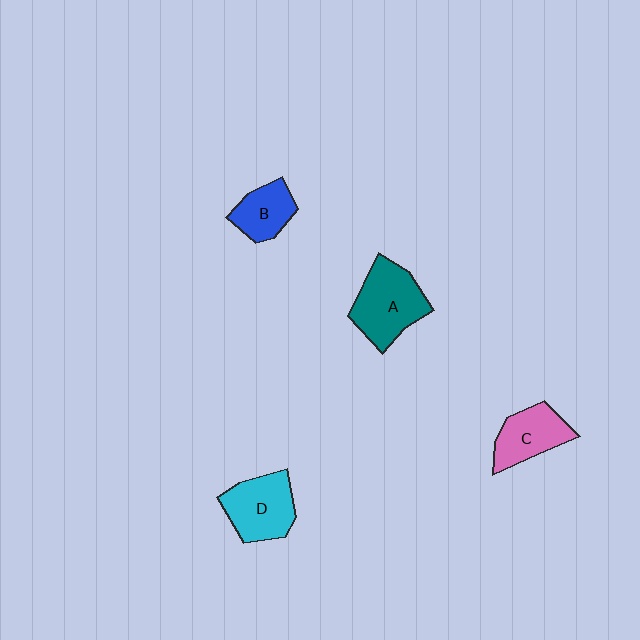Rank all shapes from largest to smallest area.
From largest to smallest: A (teal), D (cyan), C (pink), B (blue).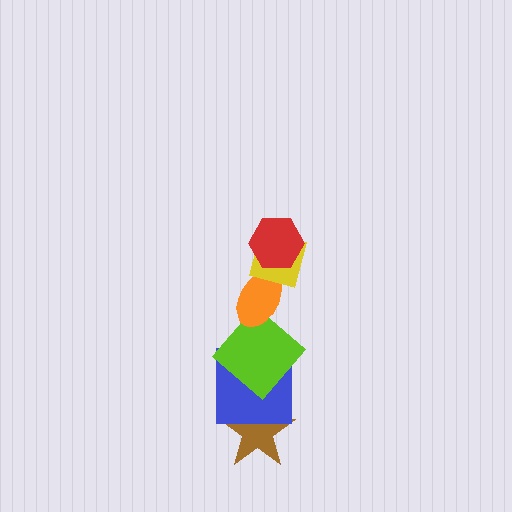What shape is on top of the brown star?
The blue square is on top of the brown star.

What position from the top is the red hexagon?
The red hexagon is 1st from the top.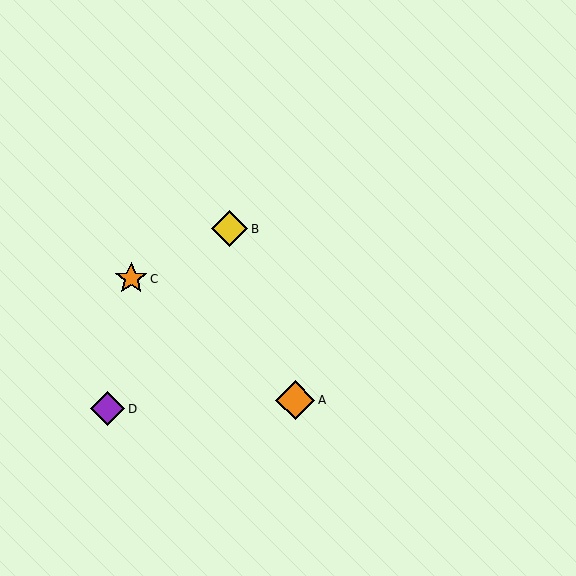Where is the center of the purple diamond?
The center of the purple diamond is at (108, 409).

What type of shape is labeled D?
Shape D is a purple diamond.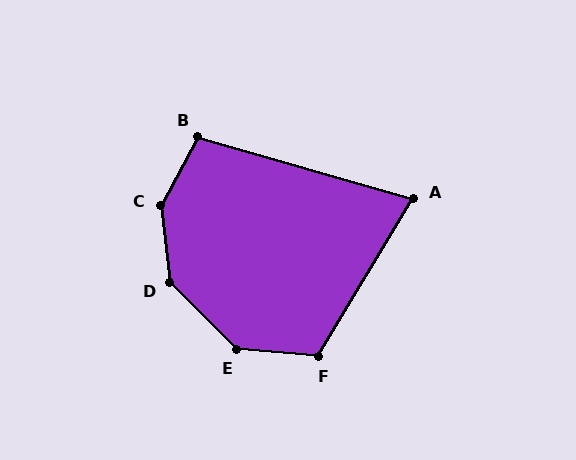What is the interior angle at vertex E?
Approximately 140 degrees (obtuse).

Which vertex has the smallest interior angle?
A, at approximately 75 degrees.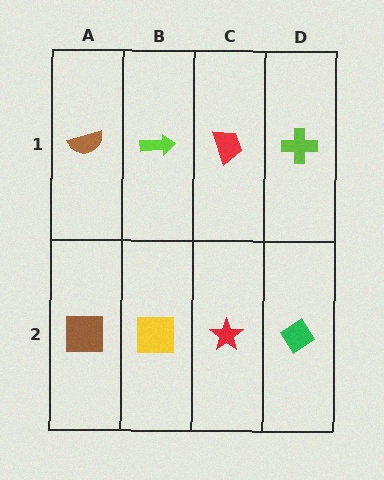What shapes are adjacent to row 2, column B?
A lime arrow (row 1, column B), a brown square (row 2, column A), a red star (row 2, column C).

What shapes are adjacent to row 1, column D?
A green diamond (row 2, column D), a red trapezoid (row 1, column C).